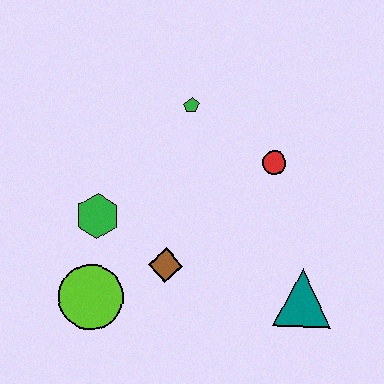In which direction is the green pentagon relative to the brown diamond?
The green pentagon is above the brown diamond.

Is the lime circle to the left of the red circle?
Yes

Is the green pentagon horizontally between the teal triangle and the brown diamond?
Yes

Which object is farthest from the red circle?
The lime circle is farthest from the red circle.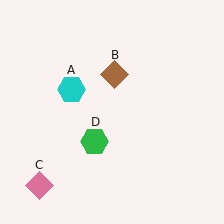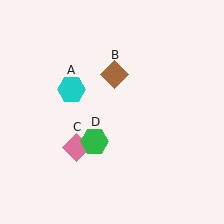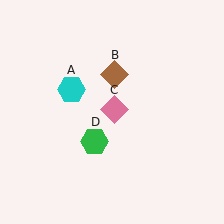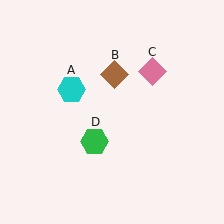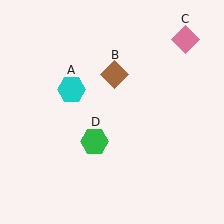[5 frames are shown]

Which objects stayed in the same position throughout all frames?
Cyan hexagon (object A) and brown diamond (object B) and green hexagon (object D) remained stationary.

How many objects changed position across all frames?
1 object changed position: pink diamond (object C).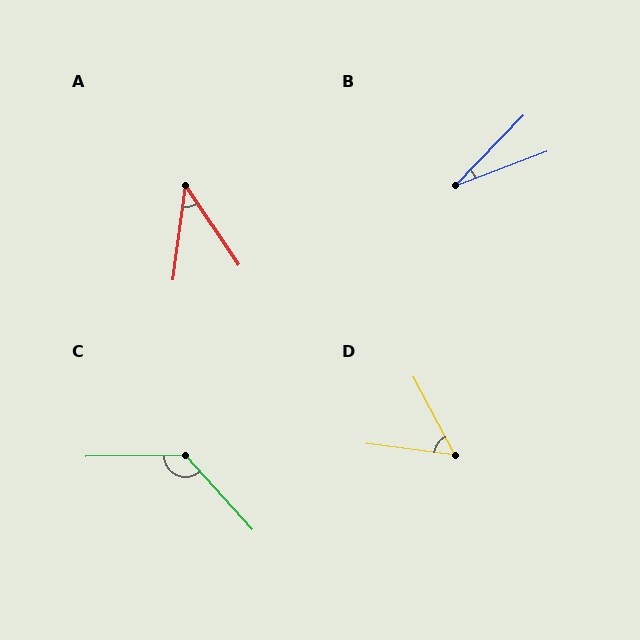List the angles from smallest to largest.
B (25°), A (41°), D (55°), C (131°).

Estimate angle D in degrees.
Approximately 55 degrees.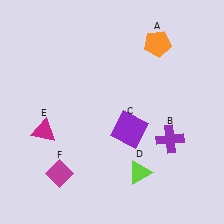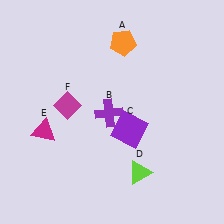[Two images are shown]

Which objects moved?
The objects that moved are: the orange pentagon (A), the purple cross (B), the magenta diamond (F).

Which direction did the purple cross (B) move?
The purple cross (B) moved left.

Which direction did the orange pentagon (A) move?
The orange pentagon (A) moved left.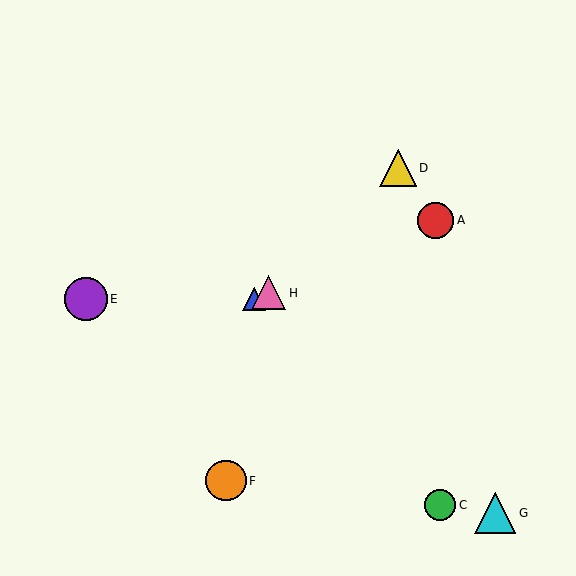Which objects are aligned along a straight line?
Objects A, B, H are aligned along a straight line.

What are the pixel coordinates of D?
Object D is at (398, 168).